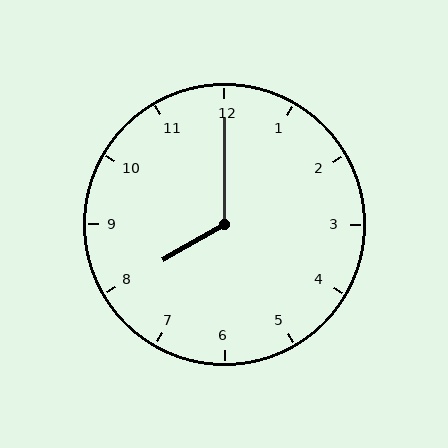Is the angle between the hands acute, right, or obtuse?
It is obtuse.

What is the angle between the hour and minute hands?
Approximately 120 degrees.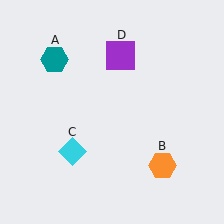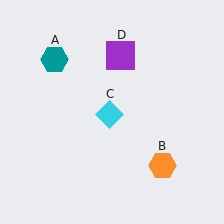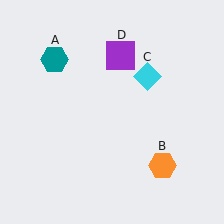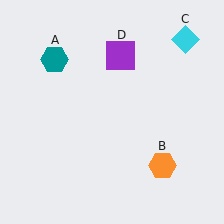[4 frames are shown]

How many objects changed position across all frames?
1 object changed position: cyan diamond (object C).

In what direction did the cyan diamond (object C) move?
The cyan diamond (object C) moved up and to the right.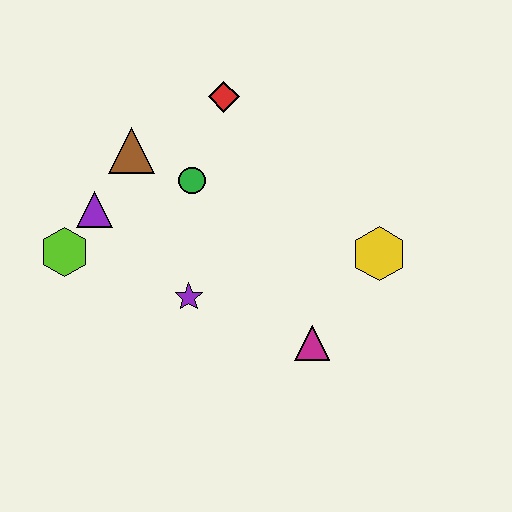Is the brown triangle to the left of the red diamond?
Yes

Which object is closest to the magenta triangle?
The yellow hexagon is closest to the magenta triangle.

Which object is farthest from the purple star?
The red diamond is farthest from the purple star.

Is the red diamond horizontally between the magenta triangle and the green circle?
Yes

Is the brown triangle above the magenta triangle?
Yes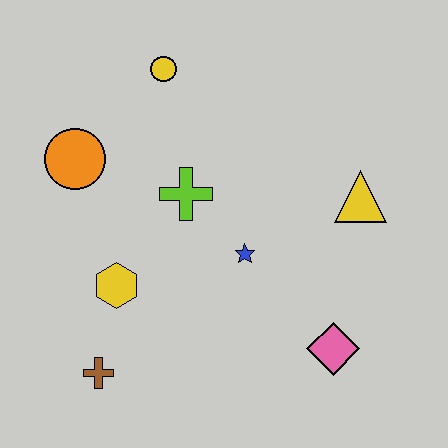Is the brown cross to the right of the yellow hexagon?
No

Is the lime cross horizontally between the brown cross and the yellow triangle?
Yes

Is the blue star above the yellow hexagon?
Yes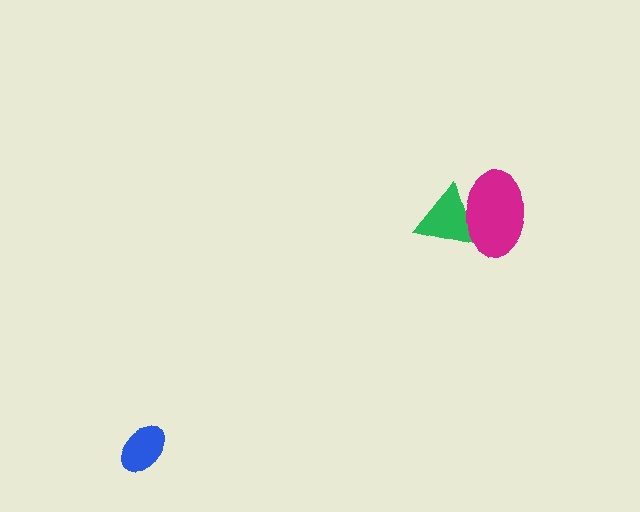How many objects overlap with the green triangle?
1 object overlaps with the green triangle.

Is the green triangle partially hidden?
Yes, it is partially covered by another shape.